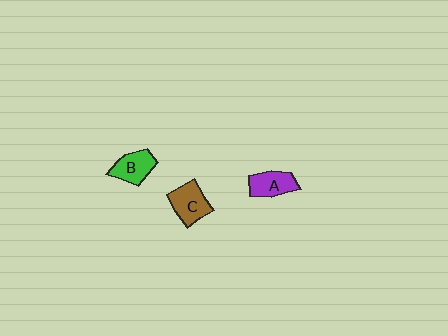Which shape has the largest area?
Shape C (brown).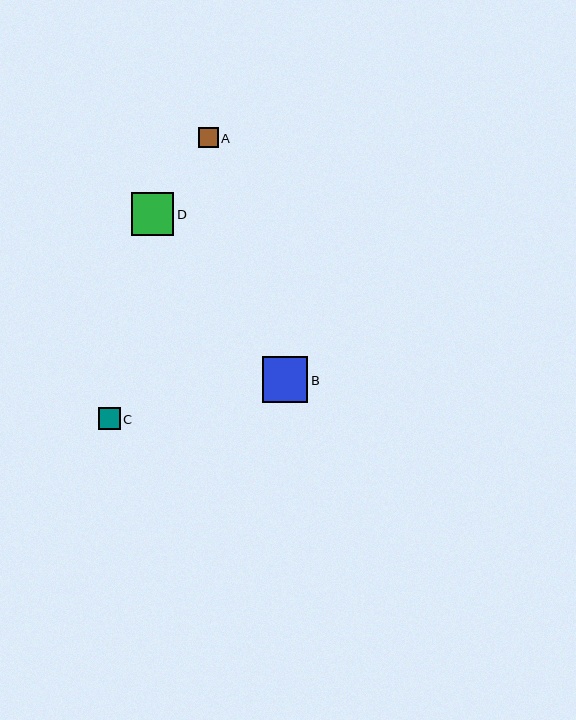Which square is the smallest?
Square A is the smallest with a size of approximately 20 pixels.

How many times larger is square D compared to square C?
Square D is approximately 1.9 times the size of square C.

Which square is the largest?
Square B is the largest with a size of approximately 46 pixels.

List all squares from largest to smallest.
From largest to smallest: B, D, C, A.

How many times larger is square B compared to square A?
Square B is approximately 2.3 times the size of square A.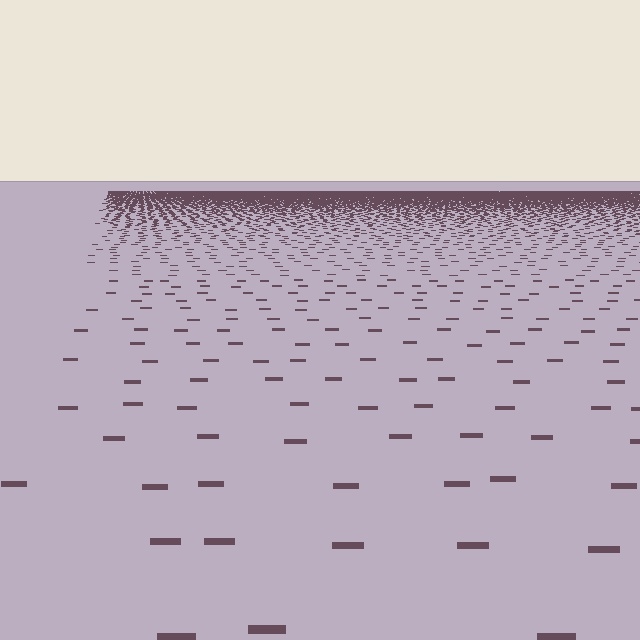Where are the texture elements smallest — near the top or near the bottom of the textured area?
Near the top.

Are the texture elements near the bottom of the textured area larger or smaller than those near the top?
Larger. Near the bottom, elements are closer to the viewer and appear at a bigger on-screen size.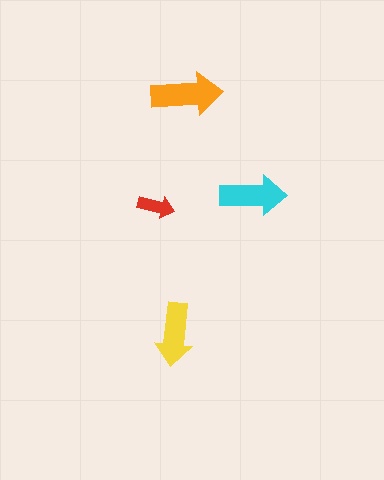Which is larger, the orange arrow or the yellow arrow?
The orange one.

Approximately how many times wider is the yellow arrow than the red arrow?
About 1.5 times wider.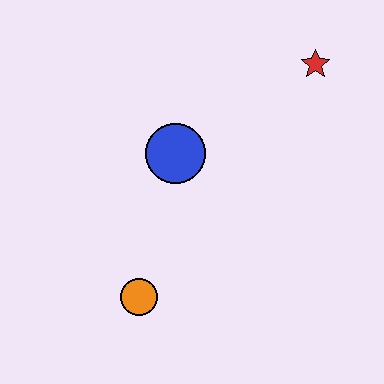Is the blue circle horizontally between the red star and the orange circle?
Yes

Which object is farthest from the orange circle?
The red star is farthest from the orange circle.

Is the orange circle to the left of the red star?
Yes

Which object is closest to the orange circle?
The blue circle is closest to the orange circle.